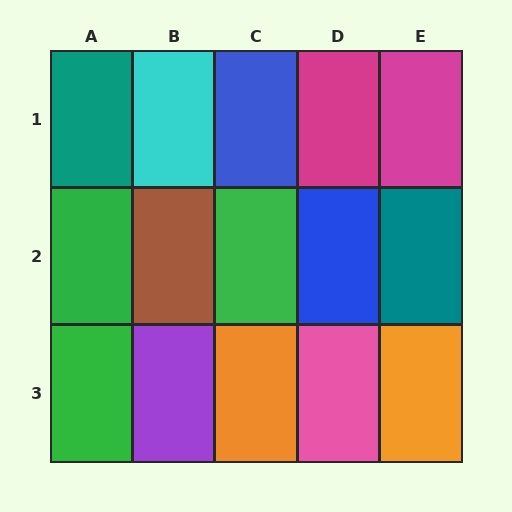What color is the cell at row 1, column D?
Magenta.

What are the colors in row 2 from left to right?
Green, brown, green, blue, teal.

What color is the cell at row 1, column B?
Cyan.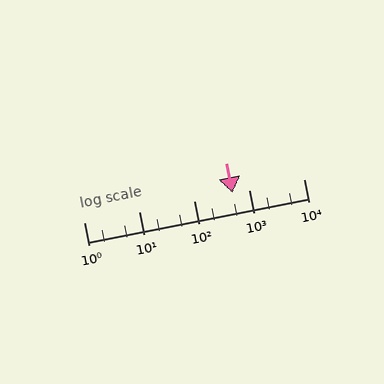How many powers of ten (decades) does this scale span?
The scale spans 4 decades, from 1 to 10000.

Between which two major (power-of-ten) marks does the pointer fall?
The pointer is between 100 and 1000.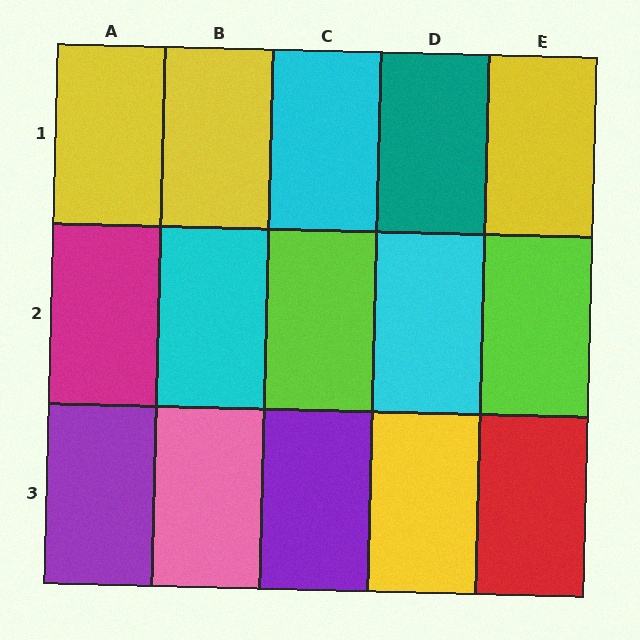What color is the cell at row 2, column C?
Lime.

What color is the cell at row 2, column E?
Lime.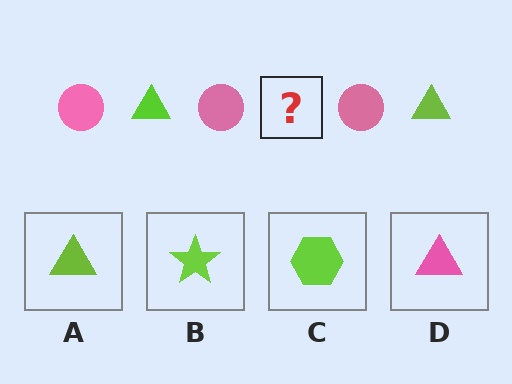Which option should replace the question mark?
Option A.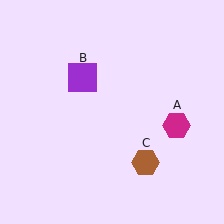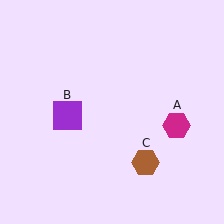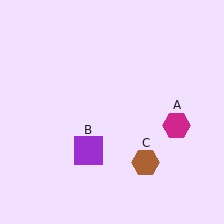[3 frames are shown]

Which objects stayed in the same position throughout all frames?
Magenta hexagon (object A) and brown hexagon (object C) remained stationary.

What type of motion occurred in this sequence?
The purple square (object B) rotated counterclockwise around the center of the scene.